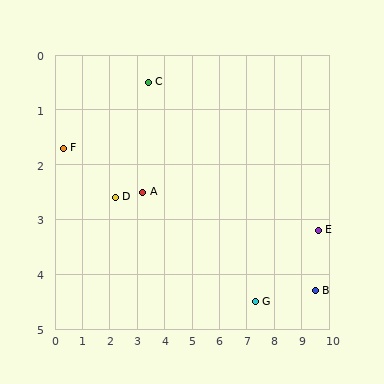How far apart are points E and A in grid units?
Points E and A are about 6.4 grid units apart.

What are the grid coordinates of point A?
Point A is at approximately (3.2, 2.5).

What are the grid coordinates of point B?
Point B is at approximately (9.5, 4.3).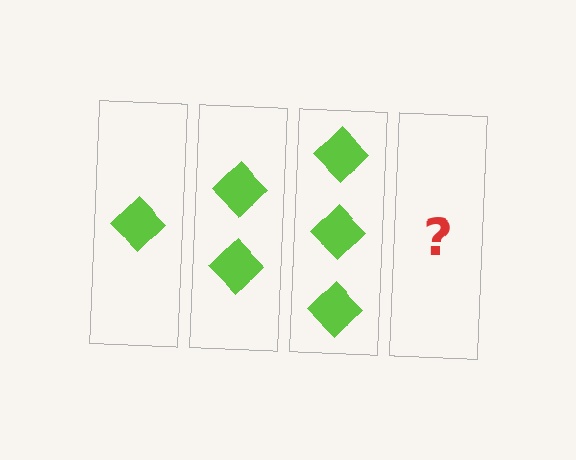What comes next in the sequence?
The next element should be 4 diamonds.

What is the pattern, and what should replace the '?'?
The pattern is that each step adds one more diamond. The '?' should be 4 diamonds.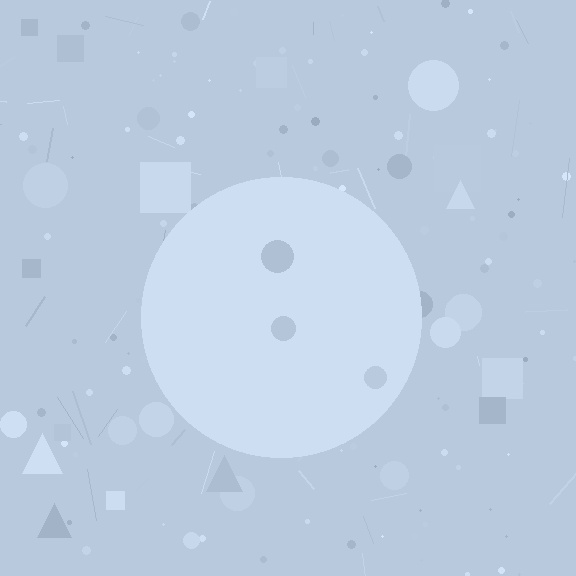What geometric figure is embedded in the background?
A circle is embedded in the background.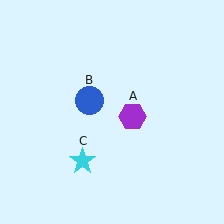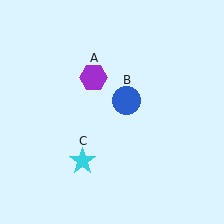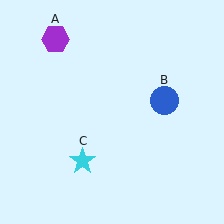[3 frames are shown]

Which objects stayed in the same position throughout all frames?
Cyan star (object C) remained stationary.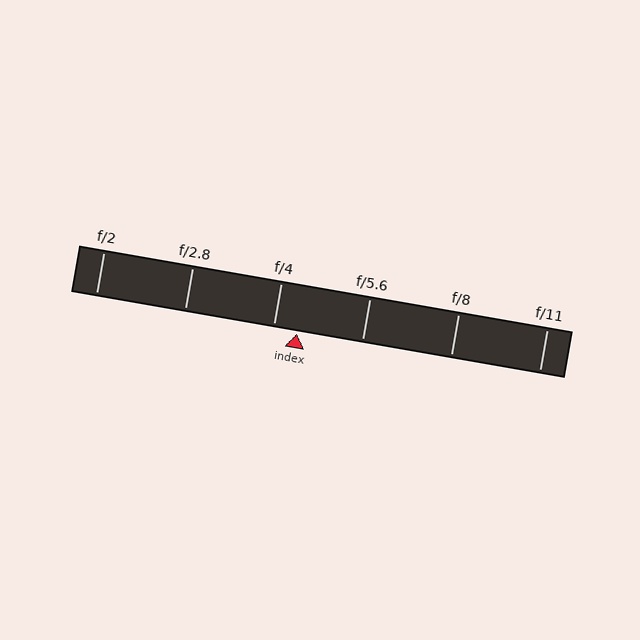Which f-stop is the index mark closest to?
The index mark is closest to f/4.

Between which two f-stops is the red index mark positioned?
The index mark is between f/4 and f/5.6.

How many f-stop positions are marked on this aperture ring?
There are 6 f-stop positions marked.